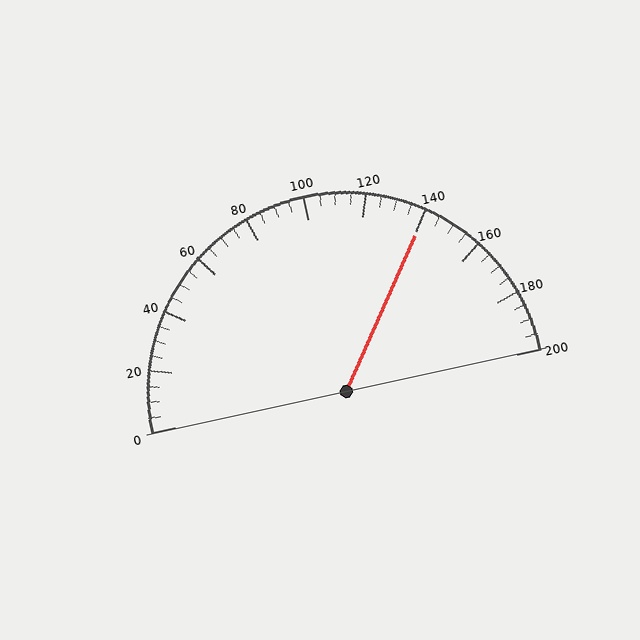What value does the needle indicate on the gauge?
The needle indicates approximately 140.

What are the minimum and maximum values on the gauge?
The gauge ranges from 0 to 200.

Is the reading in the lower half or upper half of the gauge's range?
The reading is in the upper half of the range (0 to 200).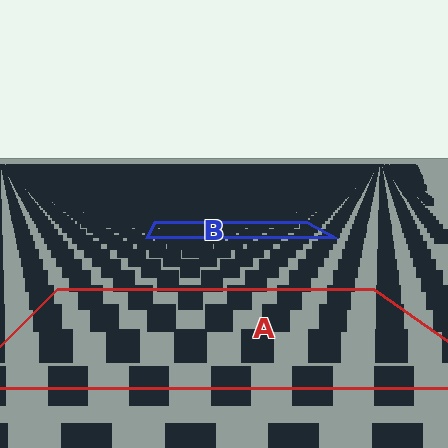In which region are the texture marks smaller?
The texture marks are smaller in region B, because it is farther away.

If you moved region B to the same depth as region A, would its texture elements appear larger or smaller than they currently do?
They would appear larger. At a closer depth, the same texture elements are projected at a bigger on-screen size.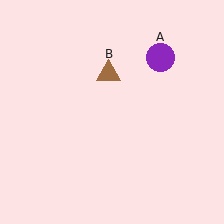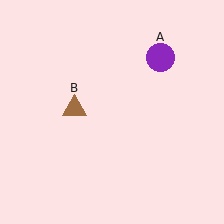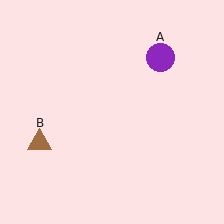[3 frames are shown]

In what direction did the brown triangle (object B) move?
The brown triangle (object B) moved down and to the left.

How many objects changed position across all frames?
1 object changed position: brown triangle (object B).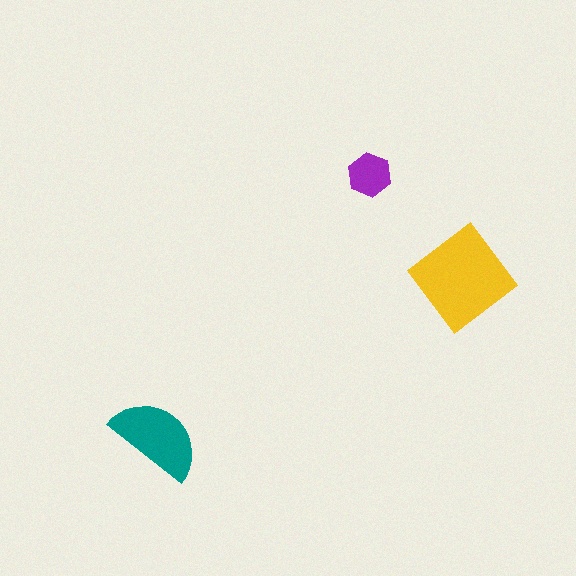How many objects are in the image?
There are 3 objects in the image.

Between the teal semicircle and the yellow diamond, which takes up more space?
The yellow diamond.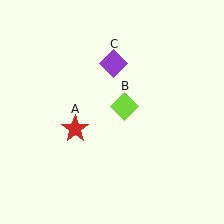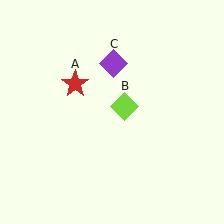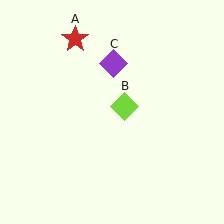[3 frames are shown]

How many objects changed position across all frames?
1 object changed position: red star (object A).